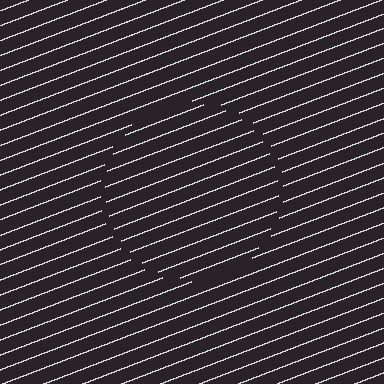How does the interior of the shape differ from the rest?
The interior of the shape contains the same grating, shifted by half a period — the contour is defined by the phase discontinuity where line-ends from the inner and outer gratings abut.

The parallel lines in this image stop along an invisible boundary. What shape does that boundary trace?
An illusory circle. The interior of the shape contains the same grating, shifted by half a period — the contour is defined by the phase discontinuity where line-ends from the inner and outer gratings abut.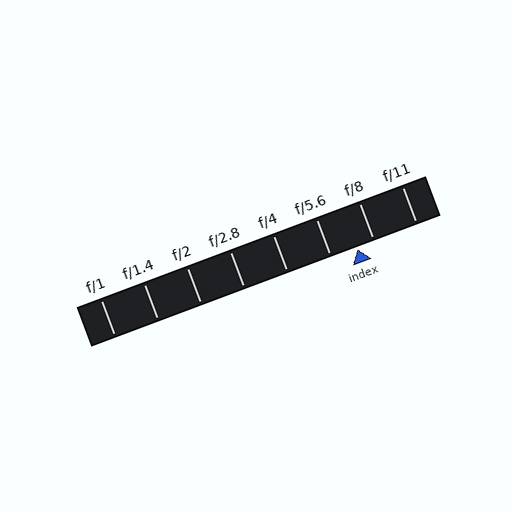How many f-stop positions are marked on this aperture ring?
There are 8 f-stop positions marked.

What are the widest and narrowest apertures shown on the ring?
The widest aperture shown is f/1 and the narrowest is f/11.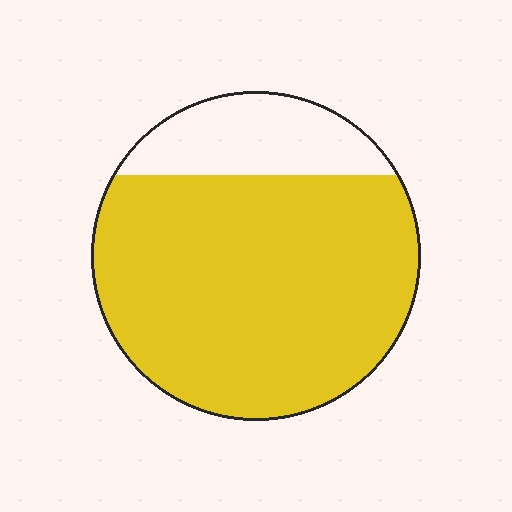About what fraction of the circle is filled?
About four fifths (4/5).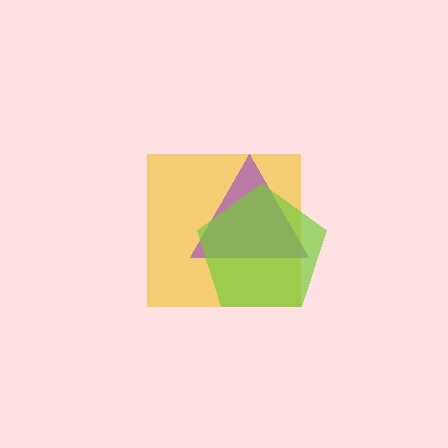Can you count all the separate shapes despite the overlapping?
Yes, there are 3 separate shapes.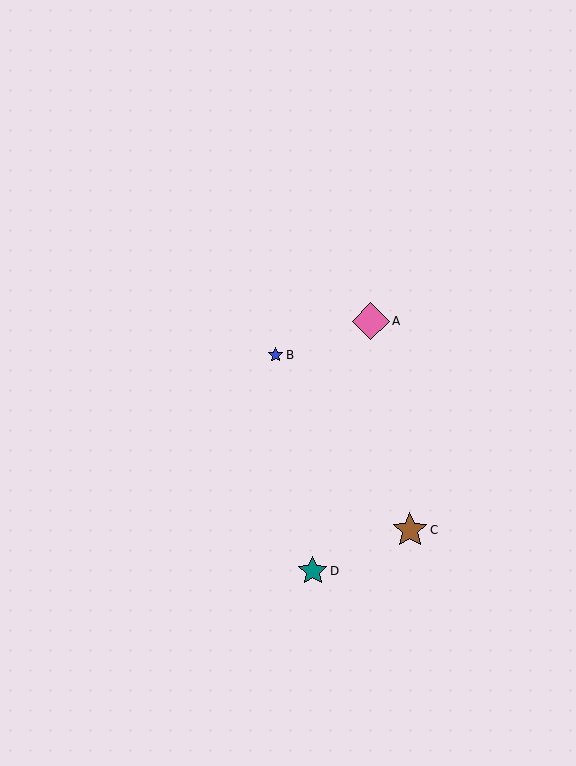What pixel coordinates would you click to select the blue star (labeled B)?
Click at (275, 355) to select the blue star B.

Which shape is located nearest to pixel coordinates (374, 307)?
The pink diamond (labeled A) at (371, 321) is nearest to that location.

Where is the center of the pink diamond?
The center of the pink diamond is at (371, 321).